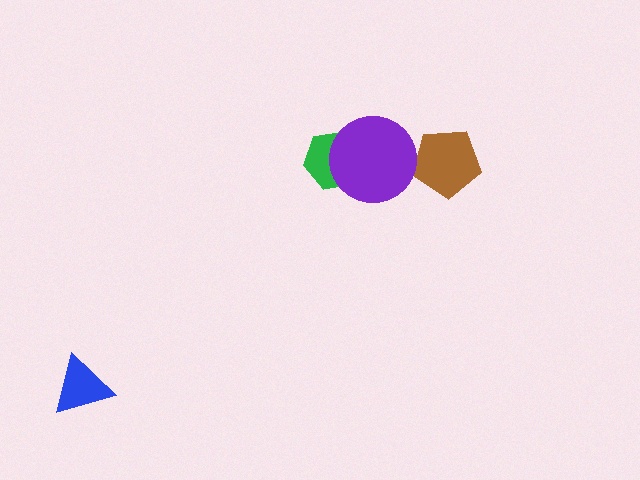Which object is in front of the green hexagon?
The purple circle is in front of the green hexagon.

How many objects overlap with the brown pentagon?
0 objects overlap with the brown pentagon.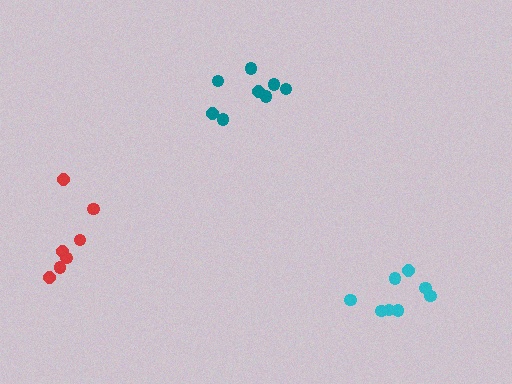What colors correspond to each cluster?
The clusters are colored: red, cyan, teal.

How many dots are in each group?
Group 1: 7 dots, Group 2: 8 dots, Group 3: 8 dots (23 total).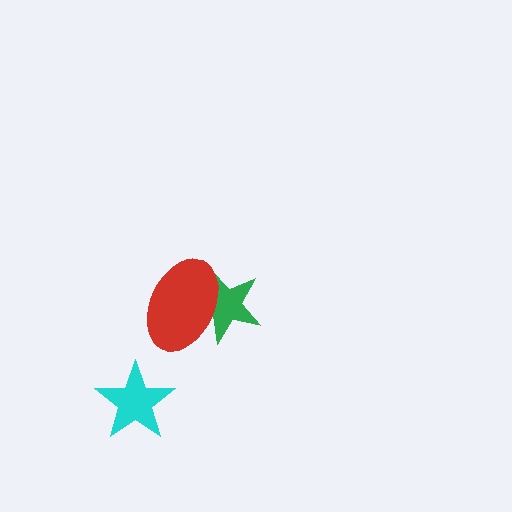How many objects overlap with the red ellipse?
1 object overlaps with the red ellipse.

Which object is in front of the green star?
The red ellipse is in front of the green star.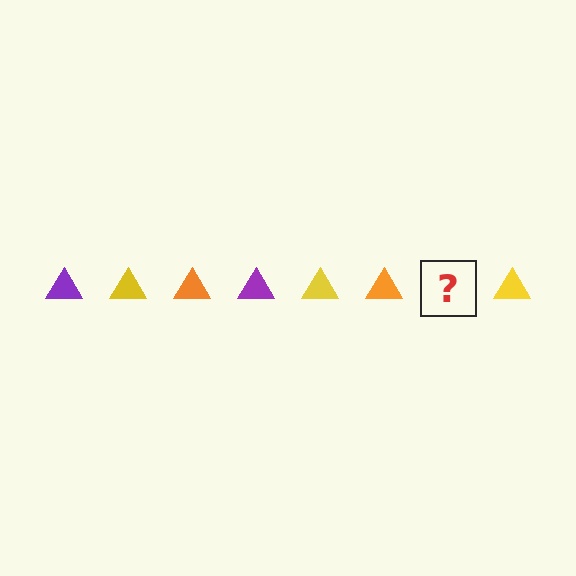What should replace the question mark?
The question mark should be replaced with a purple triangle.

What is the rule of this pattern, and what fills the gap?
The rule is that the pattern cycles through purple, yellow, orange triangles. The gap should be filled with a purple triangle.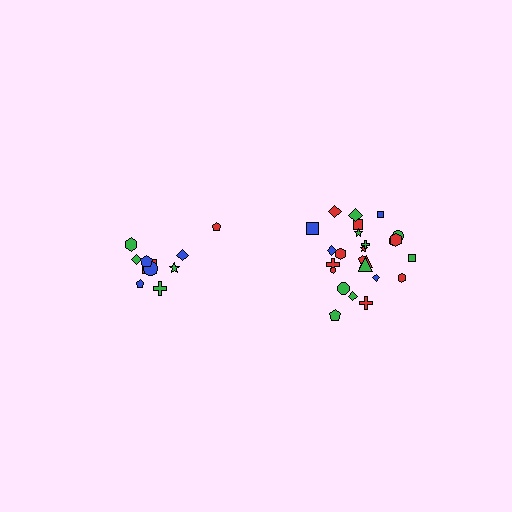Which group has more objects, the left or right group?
The right group.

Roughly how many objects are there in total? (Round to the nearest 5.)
Roughly 35 objects in total.